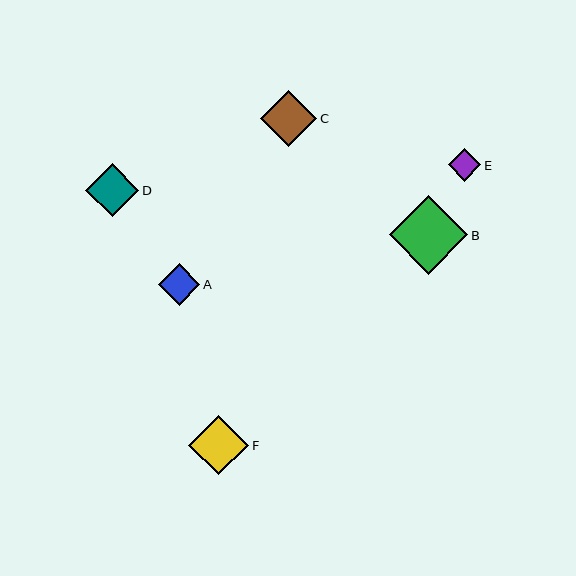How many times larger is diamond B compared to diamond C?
Diamond B is approximately 1.4 times the size of diamond C.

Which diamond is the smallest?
Diamond E is the smallest with a size of approximately 33 pixels.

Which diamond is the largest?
Diamond B is the largest with a size of approximately 78 pixels.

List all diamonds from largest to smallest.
From largest to smallest: B, F, C, D, A, E.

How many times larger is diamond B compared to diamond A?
Diamond B is approximately 1.9 times the size of diamond A.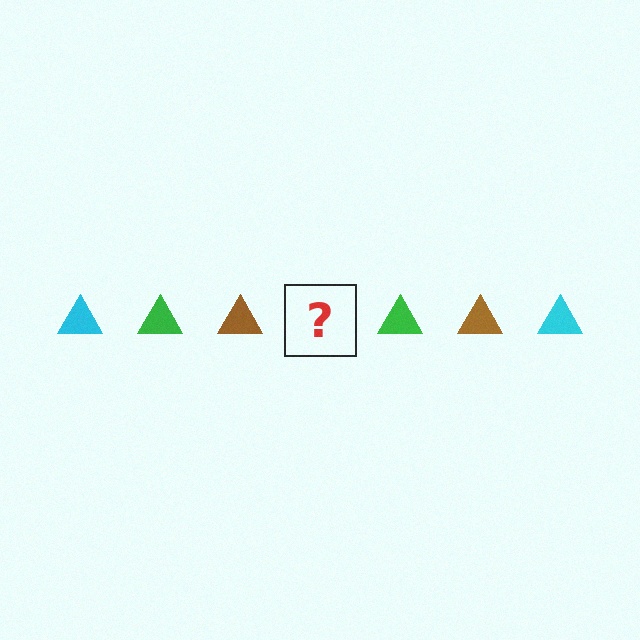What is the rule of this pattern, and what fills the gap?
The rule is that the pattern cycles through cyan, green, brown triangles. The gap should be filled with a cyan triangle.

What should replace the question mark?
The question mark should be replaced with a cyan triangle.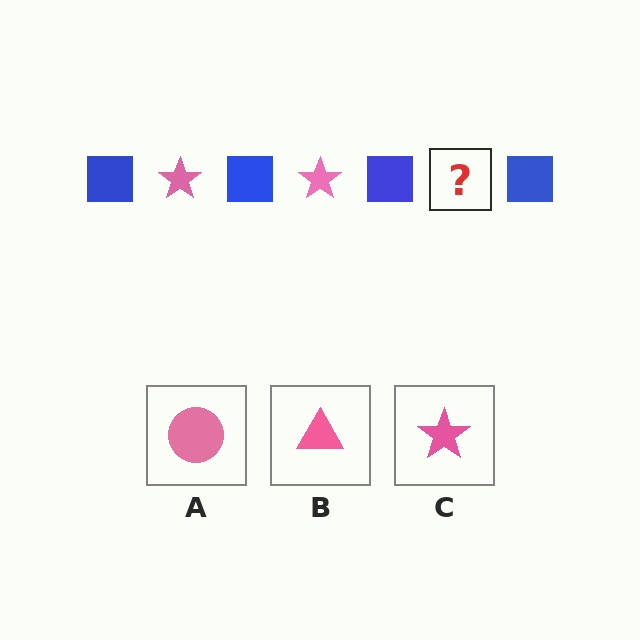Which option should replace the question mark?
Option C.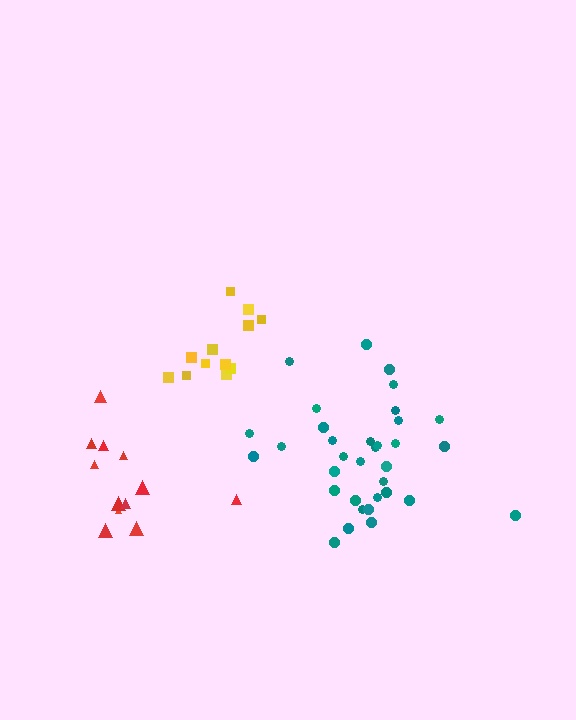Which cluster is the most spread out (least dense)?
Red.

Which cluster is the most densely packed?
Yellow.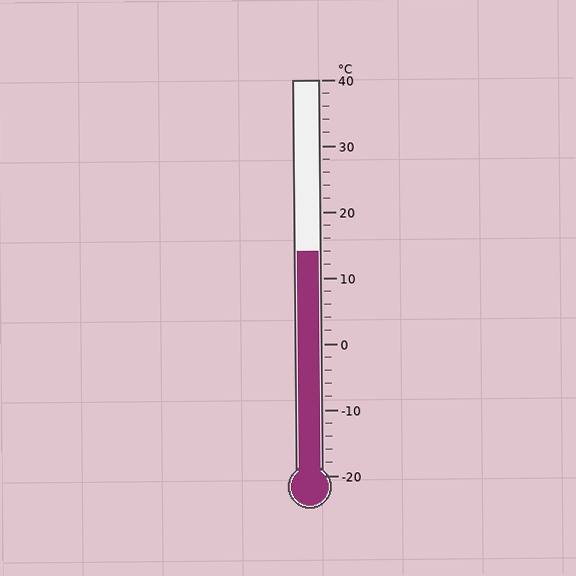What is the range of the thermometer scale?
The thermometer scale ranges from -20°C to 40°C.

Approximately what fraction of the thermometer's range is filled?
The thermometer is filled to approximately 55% of its range.